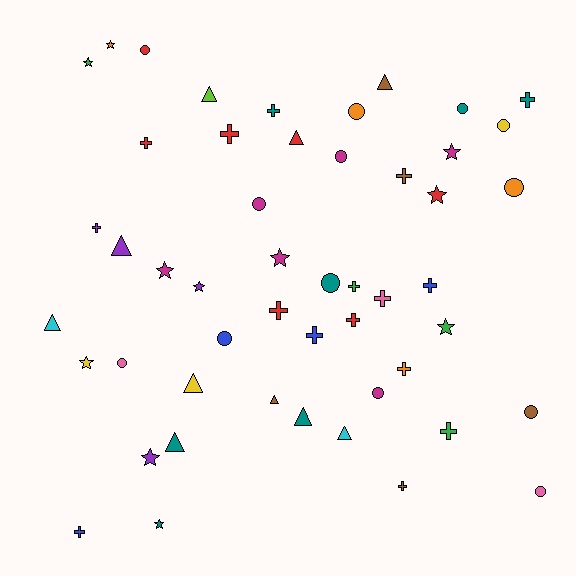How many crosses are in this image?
There are 16 crosses.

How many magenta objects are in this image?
There are 6 magenta objects.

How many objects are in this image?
There are 50 objects.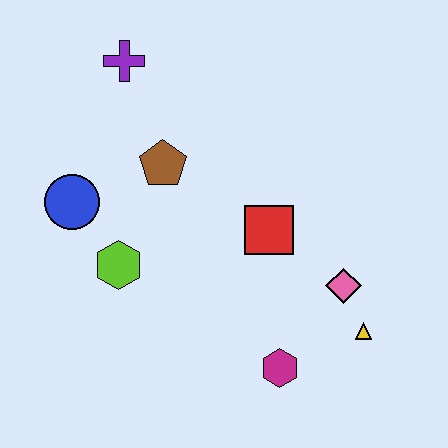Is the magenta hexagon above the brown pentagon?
No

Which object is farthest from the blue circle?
The yellow triangle is farthest from the blue circle.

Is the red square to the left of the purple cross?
No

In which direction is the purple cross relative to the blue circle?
The purple cross is above the blue circle.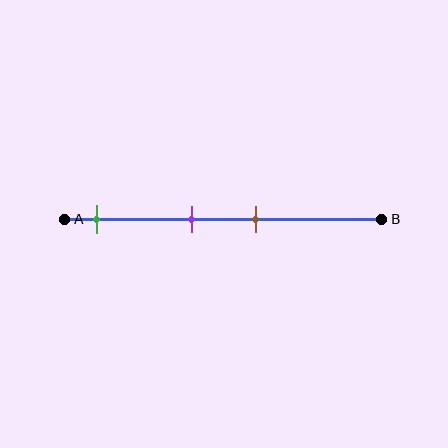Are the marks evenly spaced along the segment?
No, the marks are not evenly spaced.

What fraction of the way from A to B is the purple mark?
The purple mark is approximately 40% (0.4) of the way from A to B.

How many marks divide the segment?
There are 3 marks dividing the segment.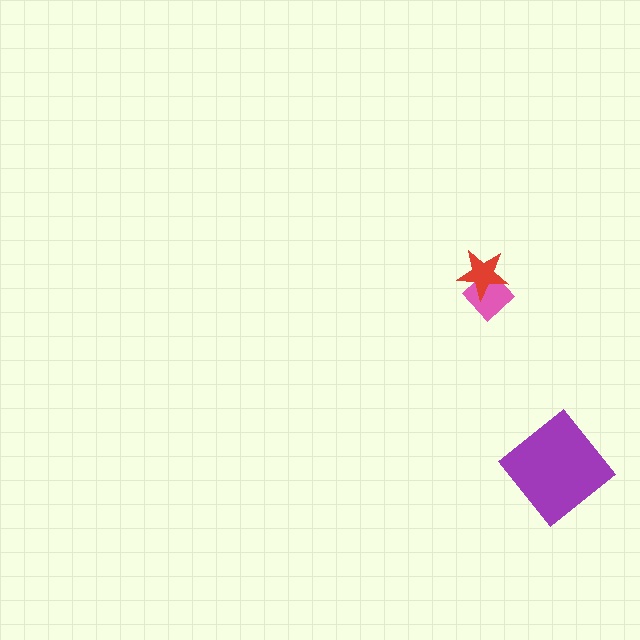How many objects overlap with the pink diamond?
1 object overlaps with the pink diamond.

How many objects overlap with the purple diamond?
0 objects overlap with the purple diamond.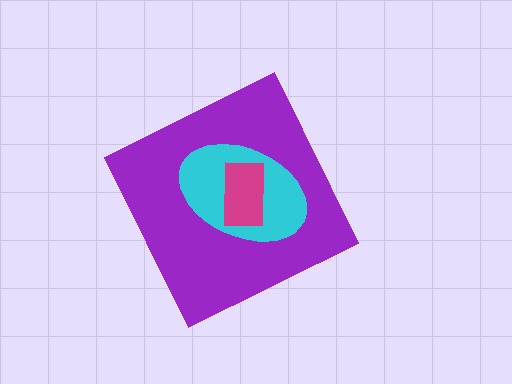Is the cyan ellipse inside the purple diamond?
Yes.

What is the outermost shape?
The purple diamond.